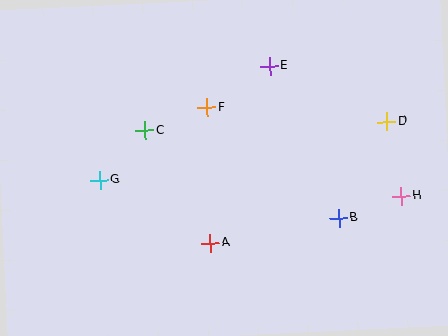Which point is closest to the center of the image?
Point F at (207, 108) is closest to the center.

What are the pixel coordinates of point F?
Point F is at (207, 108).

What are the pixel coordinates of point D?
Point D is at (387, 122).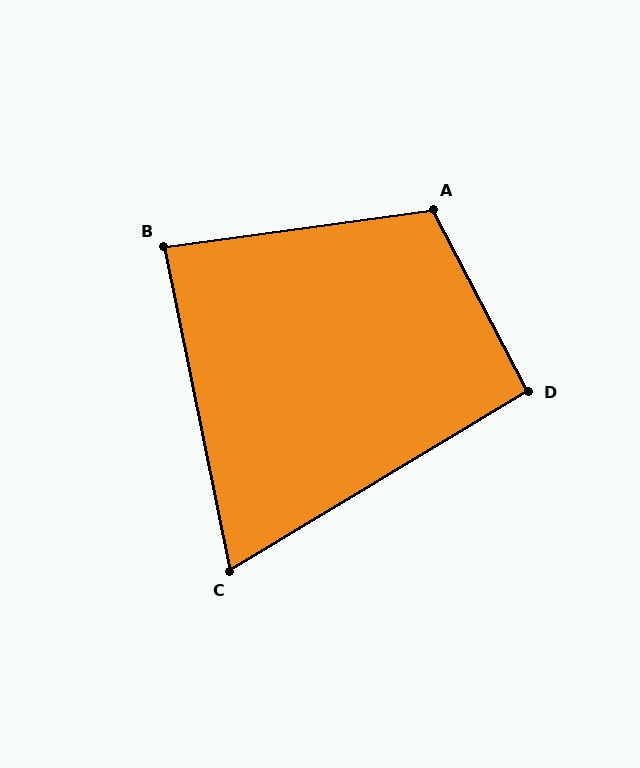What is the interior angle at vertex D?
Approximately 94 degrees (approximately right).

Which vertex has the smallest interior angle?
C, at approximately 70 degrees.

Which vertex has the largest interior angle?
A, at approximately 110 degrees.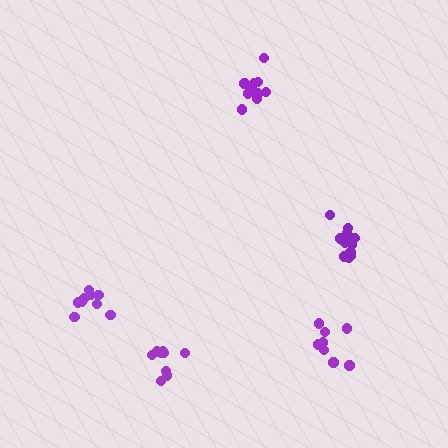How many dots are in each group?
Group 1: 14 dots, Group 2: 9 dots, Group 3: 9 dots, Group 4: 10 dots, Group 5: 9 dots (51 total).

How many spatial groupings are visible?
There are 5 spatial groupings.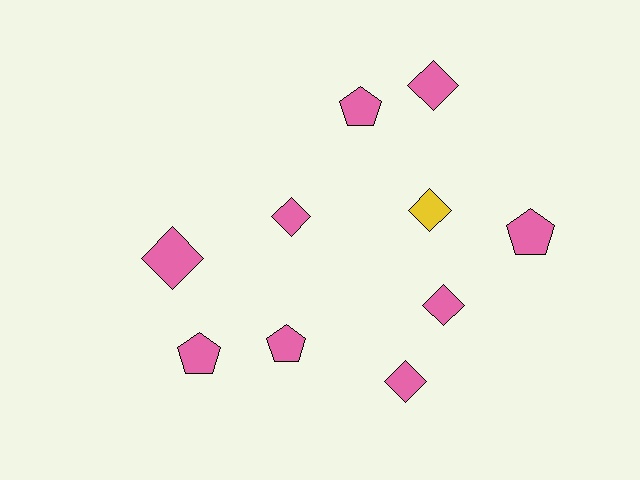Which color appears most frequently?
Pink, with 9 objects.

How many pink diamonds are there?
There are 5 pink diamonds.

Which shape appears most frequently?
Diamond, with 6 objects.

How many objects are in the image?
There are 10 objects.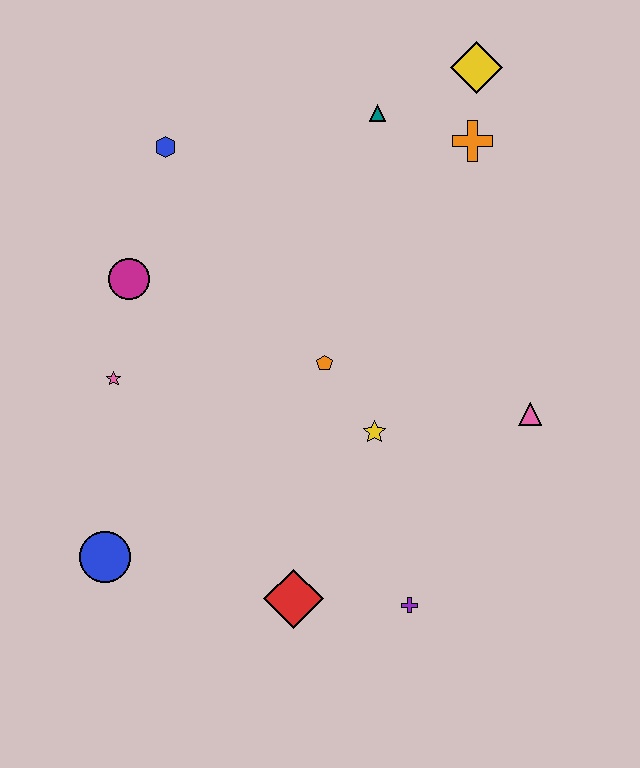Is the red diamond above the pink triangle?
No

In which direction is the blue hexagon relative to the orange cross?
The blue hexagon is to the left of the orange cross.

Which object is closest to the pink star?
The magenta circle is closest to the pink star.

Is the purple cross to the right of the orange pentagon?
Yes